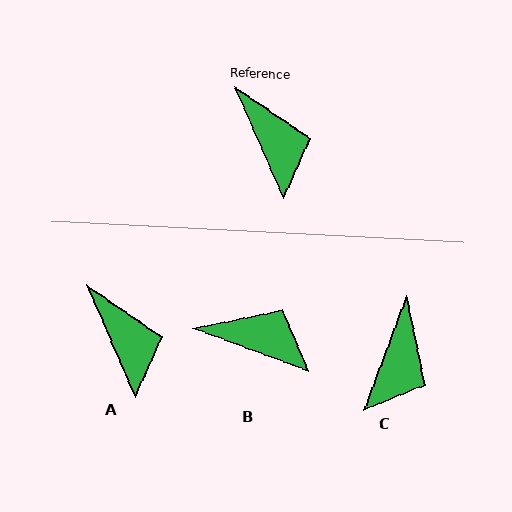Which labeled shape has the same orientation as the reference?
A.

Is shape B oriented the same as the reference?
No, it is off by about 46 degrees.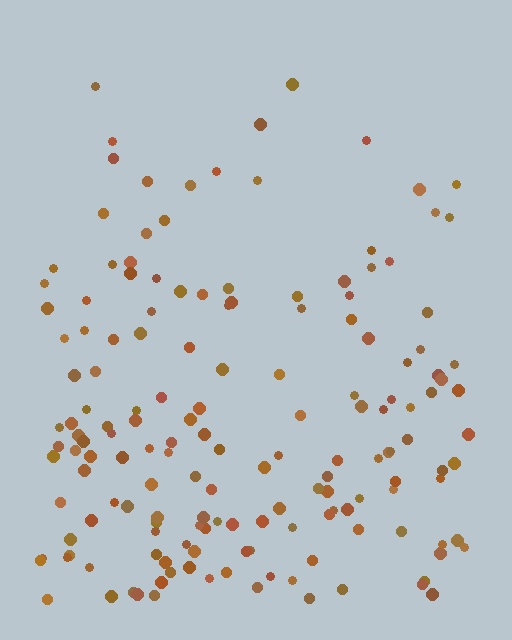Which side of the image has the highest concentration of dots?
The bottom.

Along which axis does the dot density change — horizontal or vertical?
Vertical.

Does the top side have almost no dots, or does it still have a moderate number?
Still a moderate number, just noticeably fewer than the bottom.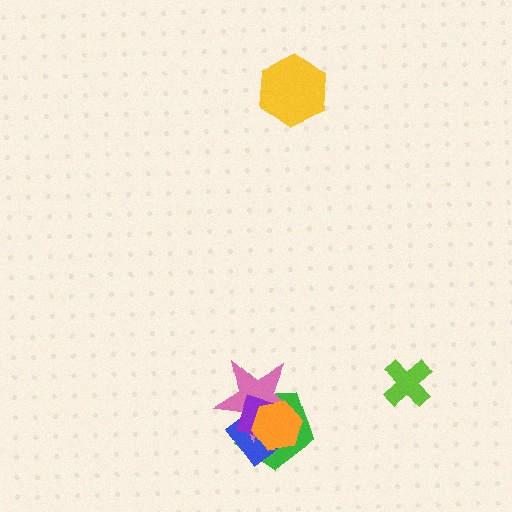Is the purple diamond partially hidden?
Yes, it is partially covered by another shape.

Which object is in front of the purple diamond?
The orange hexagon is in front of the purple diamond.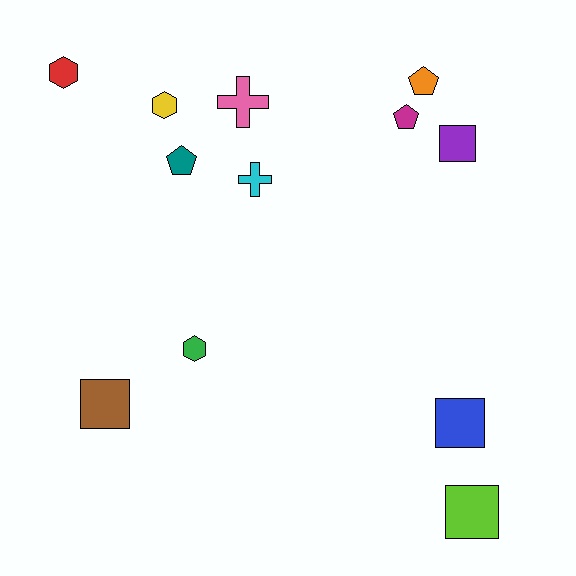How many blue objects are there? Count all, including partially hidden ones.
There is 1 blue object.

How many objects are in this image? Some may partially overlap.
There are 12 objects.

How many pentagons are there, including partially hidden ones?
There are 3 pentagons.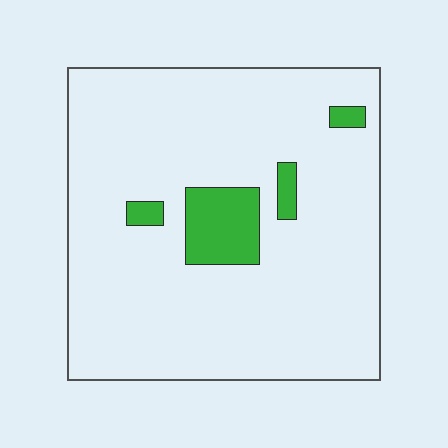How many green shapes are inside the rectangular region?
4.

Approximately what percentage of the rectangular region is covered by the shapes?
Approximately 10%.